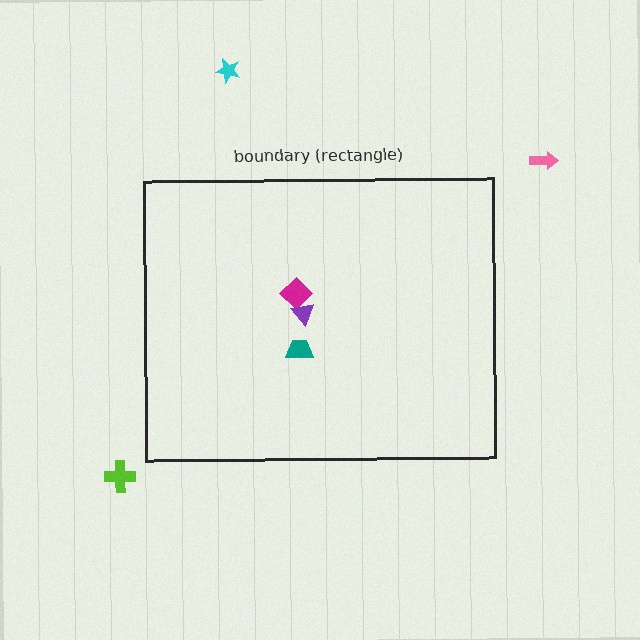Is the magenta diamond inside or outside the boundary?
Inside.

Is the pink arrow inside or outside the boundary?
Outside.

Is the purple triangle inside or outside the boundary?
Inside.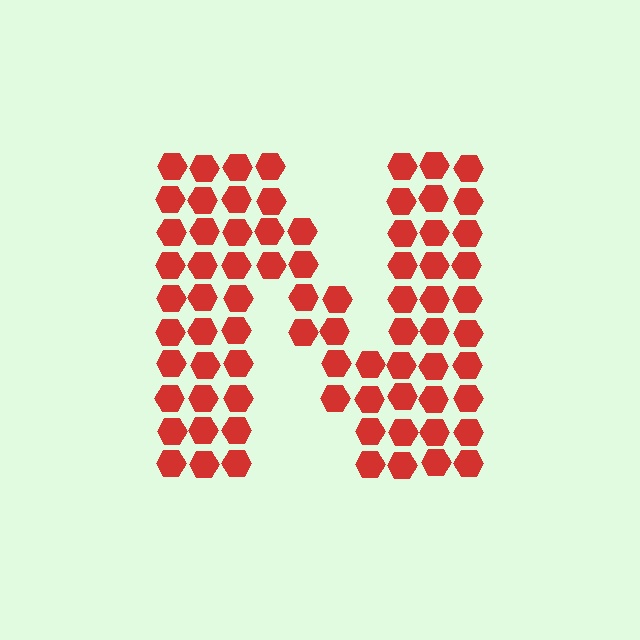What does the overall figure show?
The overall figure shows the letter N.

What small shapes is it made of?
It is made of small hexagons.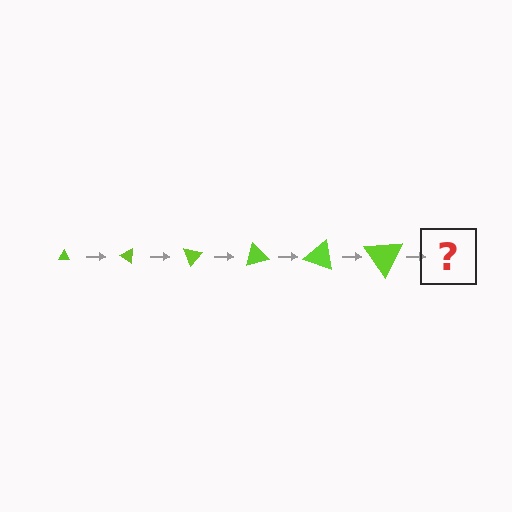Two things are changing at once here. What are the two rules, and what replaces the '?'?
The two rules are that the triangle grows larger each step and it rotates 35 degrees each step. The '?' should be a triangle, larger than the previous one and rotated 210 degrees from the start.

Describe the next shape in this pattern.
It should be a triangle, larger than the previous one and rotated 210 degrees from the start.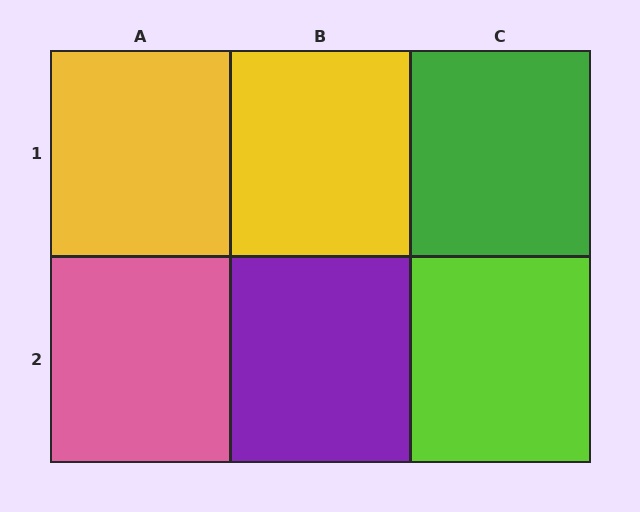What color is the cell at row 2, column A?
Pink.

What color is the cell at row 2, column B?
Purple.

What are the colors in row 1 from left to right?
Yellow, yellow, green.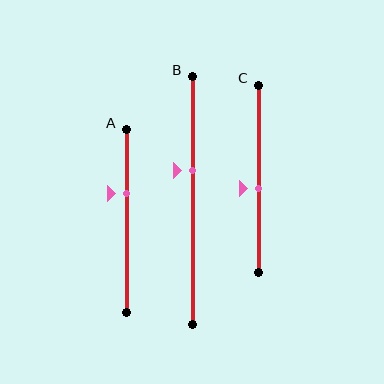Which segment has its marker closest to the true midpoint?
Segment C has its marker closest to the true midpoint.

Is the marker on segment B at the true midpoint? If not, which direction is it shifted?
No, the marker on segment B is shifted upward by about 12% of the segment length.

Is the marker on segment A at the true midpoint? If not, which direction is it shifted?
No, the marker on segment A is shifted upward by about 15% of the segment length.